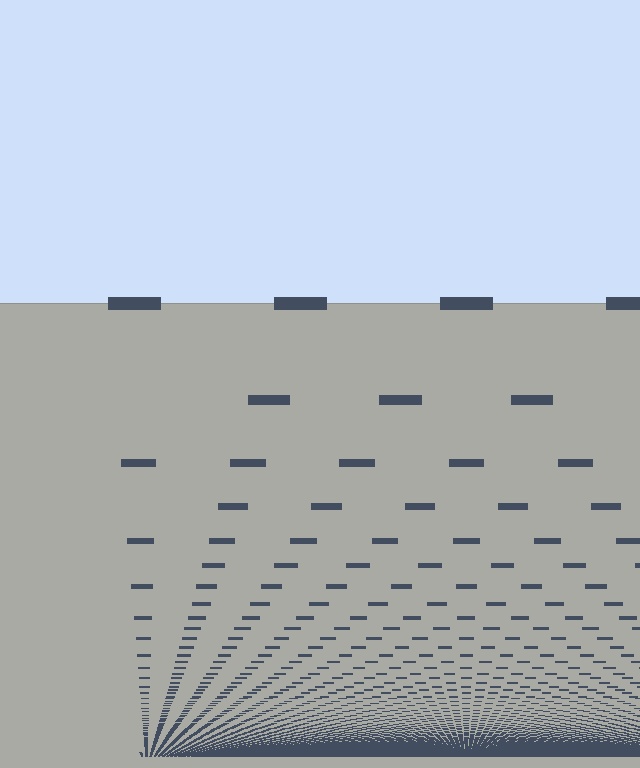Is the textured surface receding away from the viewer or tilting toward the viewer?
The surface appears to tilt toward the viewer. Texture elements get larger and sparser toward the top.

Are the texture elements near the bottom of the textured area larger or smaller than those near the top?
Smaller. The gradient is inverted — elements near the bottom are smaller and denser.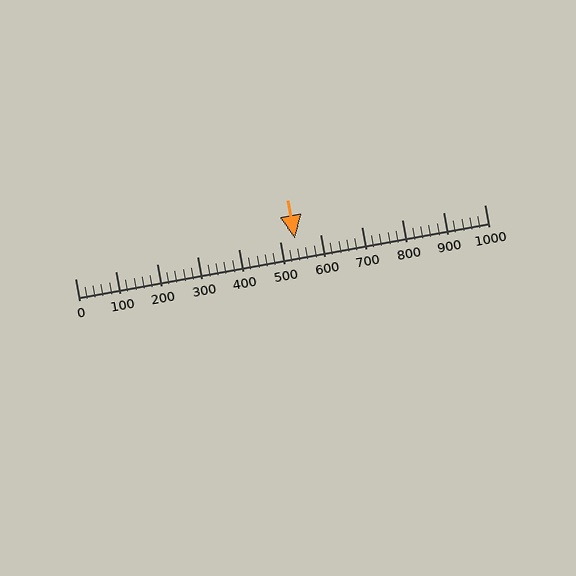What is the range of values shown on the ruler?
The ruler shows values from 0 to 1000.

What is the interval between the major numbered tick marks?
The major tick marks are spaced 100 units apart.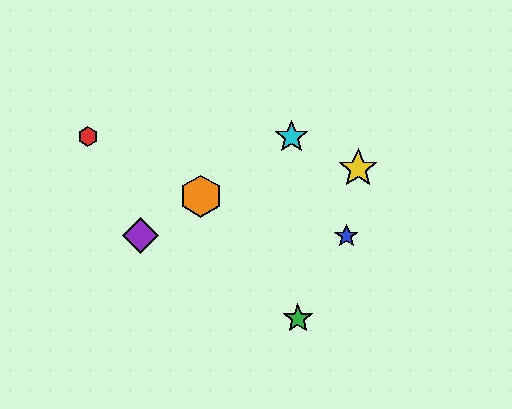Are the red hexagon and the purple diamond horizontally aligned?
No, the red hexagon is at y≈137 and the purple diamond is at y≈236.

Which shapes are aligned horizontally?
The red hexagon, the cyan star are aligned horizontally.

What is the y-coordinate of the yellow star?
The yellow star is at y≈169.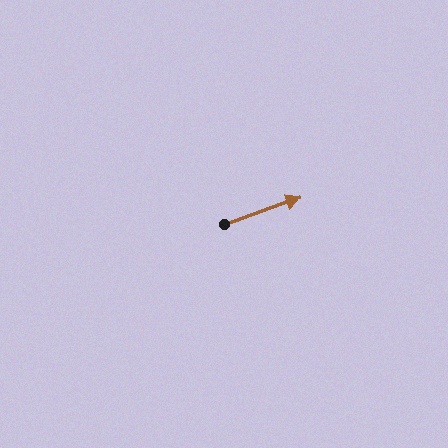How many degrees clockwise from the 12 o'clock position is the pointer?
Approximately 71 degrees.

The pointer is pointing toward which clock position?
Roughly 2 o'clock.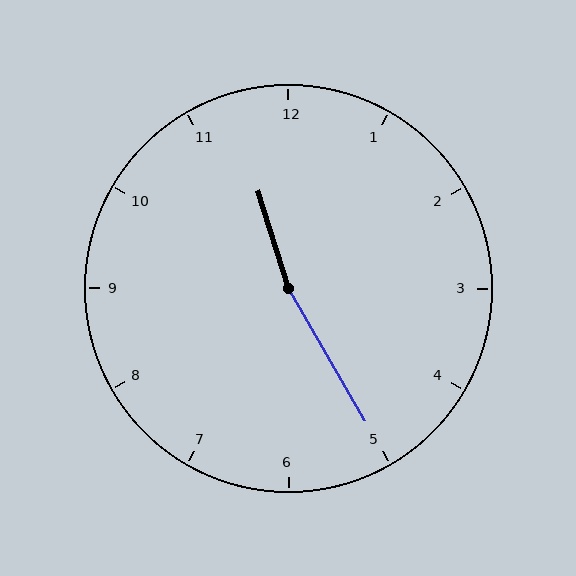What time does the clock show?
11:25.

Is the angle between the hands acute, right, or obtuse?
It is obtuse.